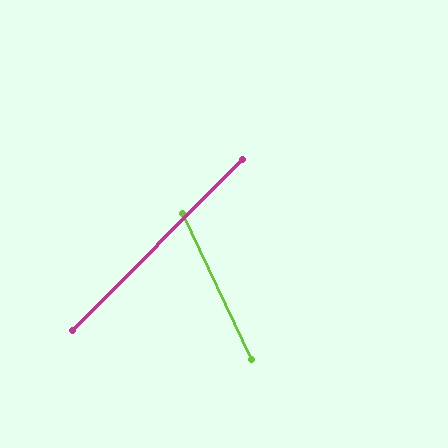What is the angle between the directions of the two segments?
Approximately 70 degrees.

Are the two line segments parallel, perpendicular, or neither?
Neither parallel nor perpendicular — they differ by about 70°.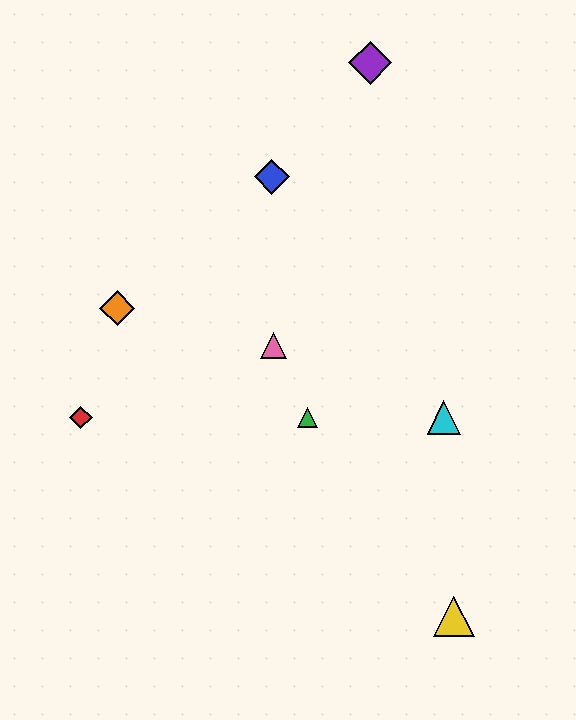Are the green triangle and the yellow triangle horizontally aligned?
No, the green triangle is at y≈417 and the yellow triangle is at y≈616.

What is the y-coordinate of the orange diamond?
The orange diamond is at y≈308.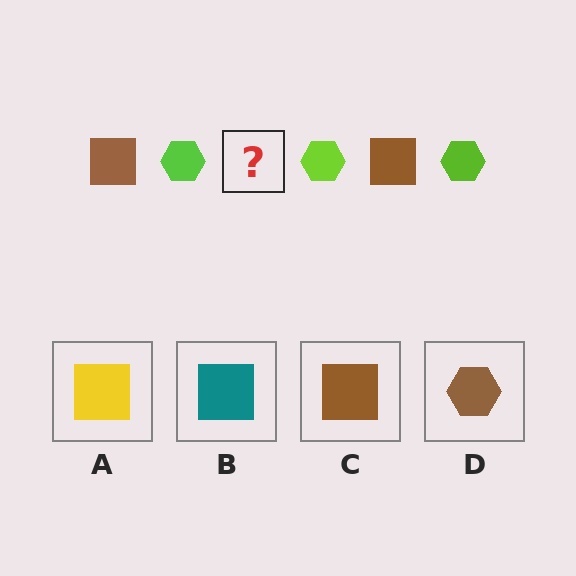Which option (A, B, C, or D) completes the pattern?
C.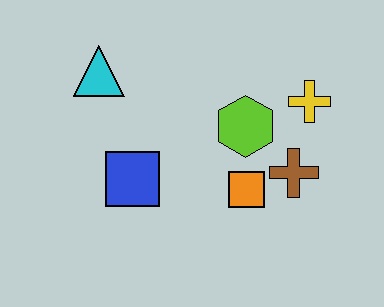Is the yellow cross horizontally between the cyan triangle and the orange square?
No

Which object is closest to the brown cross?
The orange square is closest to the brown cross.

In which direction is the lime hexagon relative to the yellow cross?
The lime hexagon is to the left of the yellow cross.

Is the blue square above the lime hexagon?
No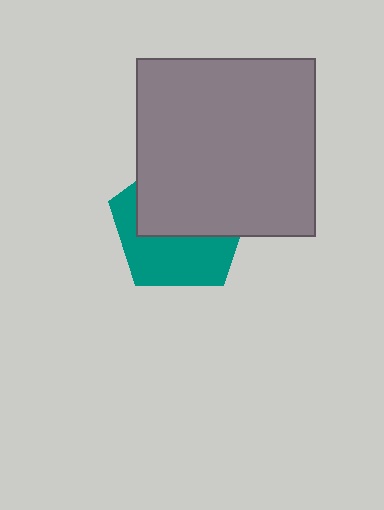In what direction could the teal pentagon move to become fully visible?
The teal pentagon could move down. That would shift it out from behind the gray square entirely.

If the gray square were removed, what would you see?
You would see the complete teal pentagon.